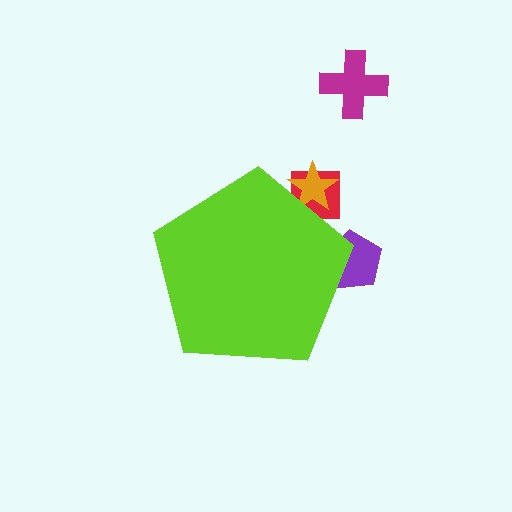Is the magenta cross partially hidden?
No, the magenta cross is fully visible.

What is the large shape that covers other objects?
A lime pentagon.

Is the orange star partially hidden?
Yes, the orange star is partially hidden behind the lime pentagon.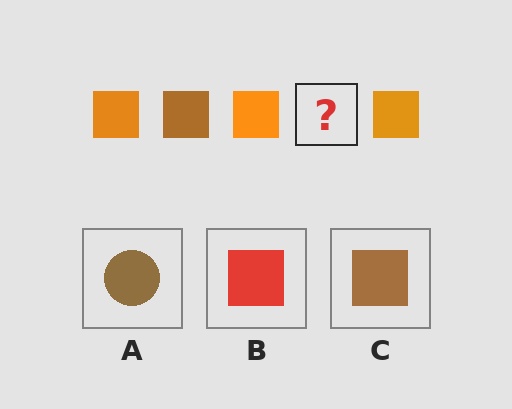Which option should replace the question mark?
Option C.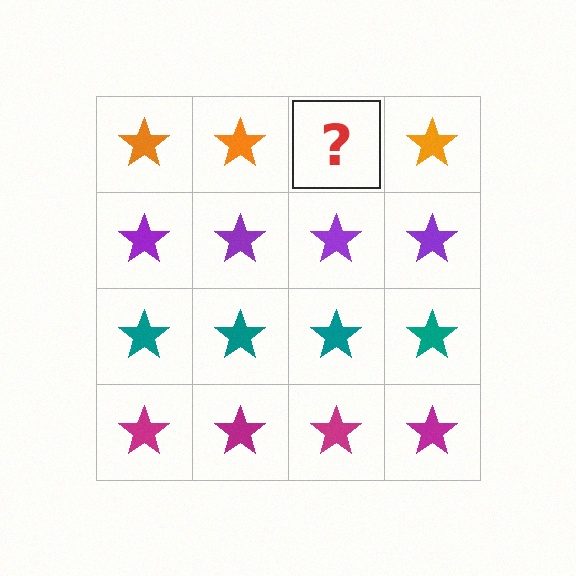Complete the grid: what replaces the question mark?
The question mark should be replaced with an orange star.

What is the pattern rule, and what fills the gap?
The rule is that each row has a consistent color. The gap should be filled with an orange star.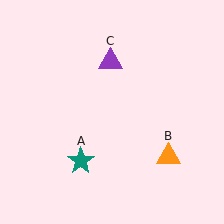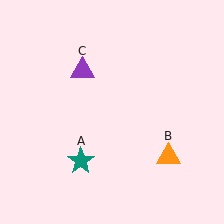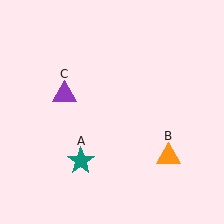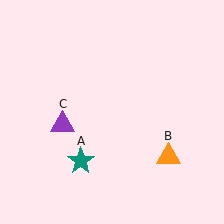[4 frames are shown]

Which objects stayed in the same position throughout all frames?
Teal star (object A) and orange triangle (object B) remained stationary.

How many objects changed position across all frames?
1 object changed position: purple triangle (object C).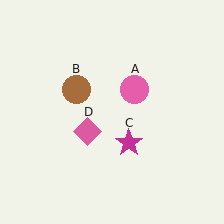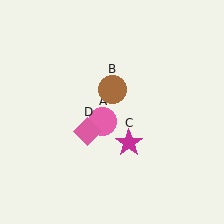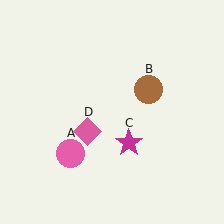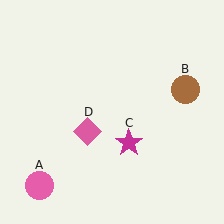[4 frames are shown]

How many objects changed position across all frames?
2 objects changed position: pink circle (object A), brown circle (object B).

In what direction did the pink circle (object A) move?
The pink circle (object A) moved down and to the left.